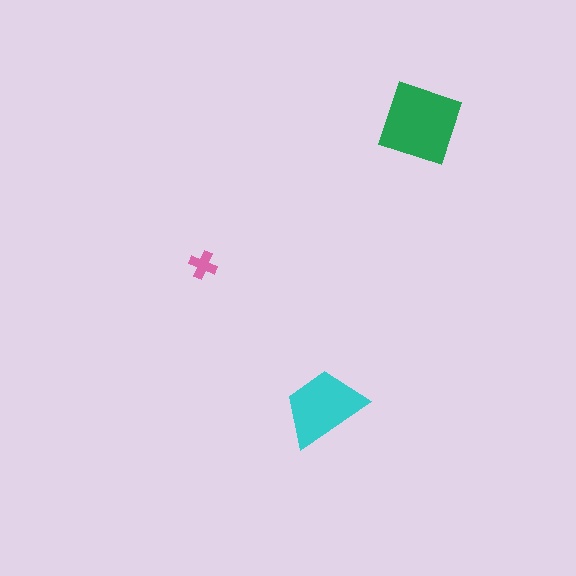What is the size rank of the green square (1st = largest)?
1st.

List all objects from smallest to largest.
The pink cross, the cyan trapezoid, the green square.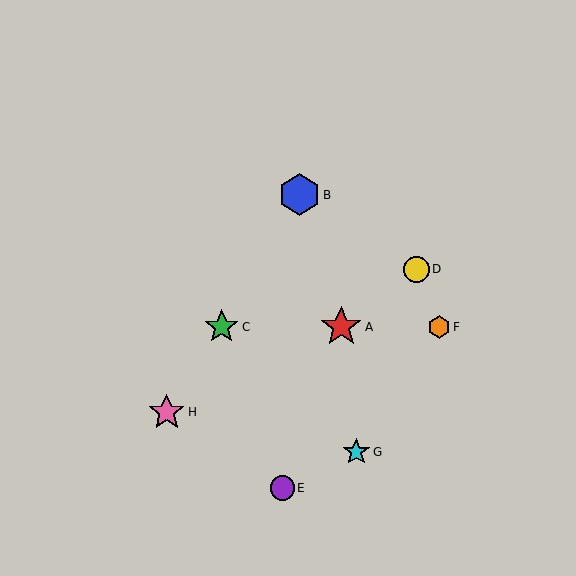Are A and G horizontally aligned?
No, A is at y≈327 and G is at y≈452.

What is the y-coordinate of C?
Object C is at y≈327.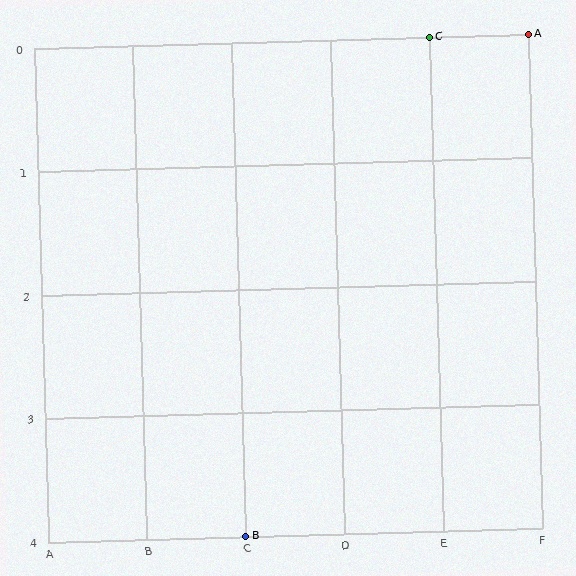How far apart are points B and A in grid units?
Points B and A are 3 columns and 4 rows apart (about 5.0 grid units diagonally).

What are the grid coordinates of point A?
Point A is at grid coordinates (F, 0).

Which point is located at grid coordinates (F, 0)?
Point A is at (F, 0).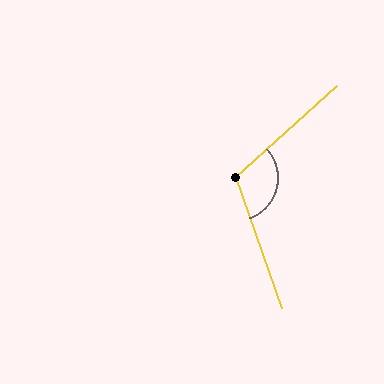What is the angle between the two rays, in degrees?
Approximately 112 degrees.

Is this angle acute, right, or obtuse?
It is obtuse.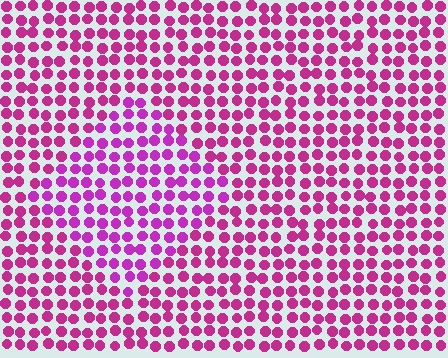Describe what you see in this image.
The image is filled with small magenta elements in a uniform arrangement. A diamond-shaped region is visible where the elements are tinted to a slightly different hue, forming a subtle color boundary.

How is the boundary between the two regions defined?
The boundary is defined purely by a slight shift in hue (about 20 degrees). Spacing, size, and orientation are identical on both sides.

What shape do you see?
I see a diamond.